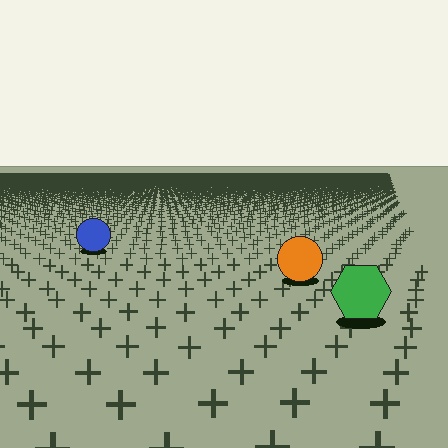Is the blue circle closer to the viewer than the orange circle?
No. The orange circle is closer — you can tell from the texture gradient: the ground texture is coarser near it.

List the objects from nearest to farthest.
From nearest to farthest: the green hexagon, the orange circle, the blue circle.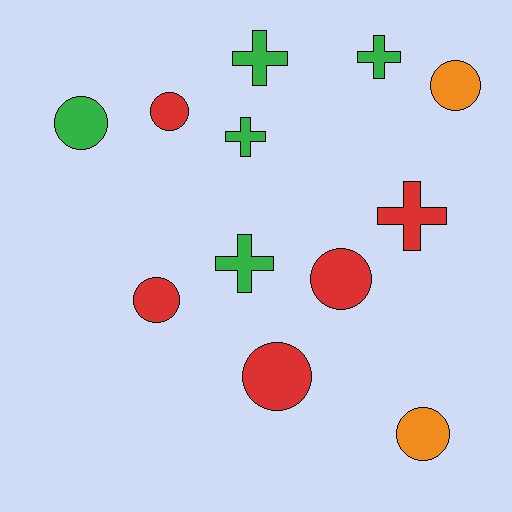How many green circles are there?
There is 1 green circle.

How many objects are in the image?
There are 12 objects.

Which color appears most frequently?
Red, with 5 objects.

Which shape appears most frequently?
Circle, with 7 objects.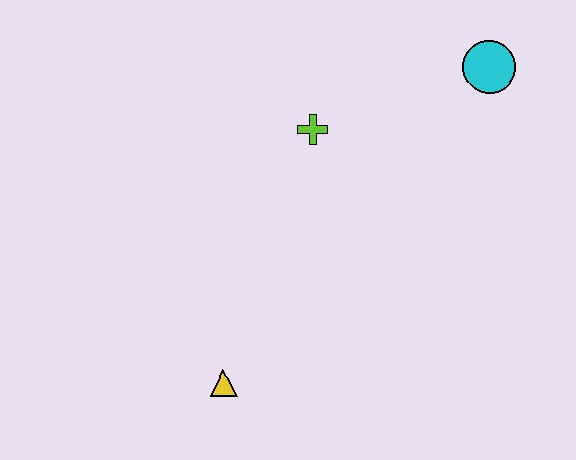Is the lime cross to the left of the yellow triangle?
No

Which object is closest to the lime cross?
The cyan circle is closest to the lime cross.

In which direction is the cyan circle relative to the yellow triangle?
The cyan circle is above the yellow triangle.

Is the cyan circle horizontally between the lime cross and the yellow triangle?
No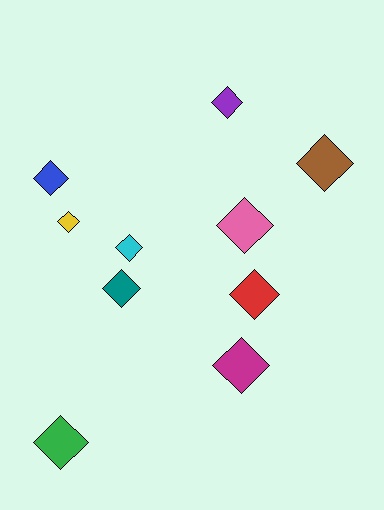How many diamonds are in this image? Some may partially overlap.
There are 10 diamonds.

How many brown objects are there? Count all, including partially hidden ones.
There is 1 brown object.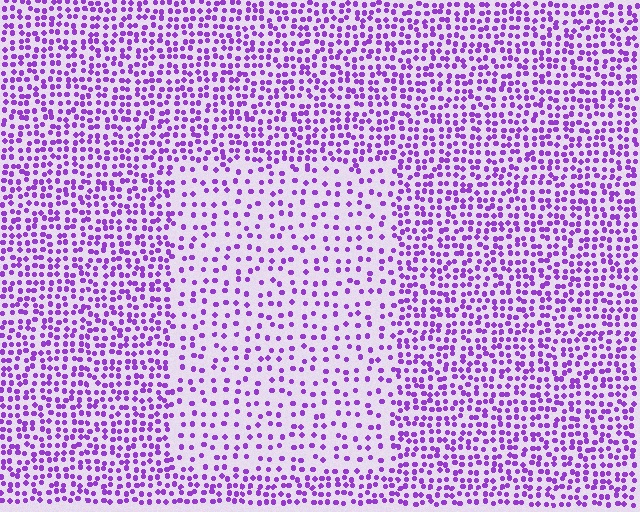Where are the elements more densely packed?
The elements are more densely packed outside the rectangle boundary.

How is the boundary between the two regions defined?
The boundary is defined by a change in element density (approximately 2.0x ratio). All elements are the same color, size, and shape.